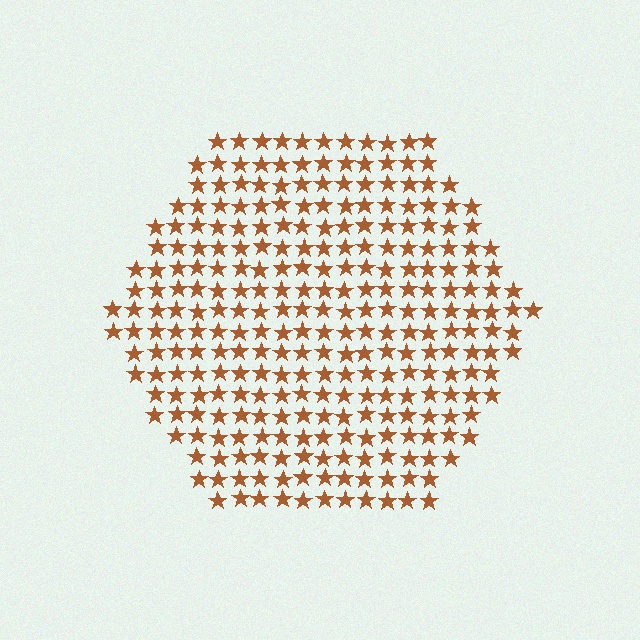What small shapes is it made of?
It is made of small stars.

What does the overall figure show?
The overall figure shows a hexagon.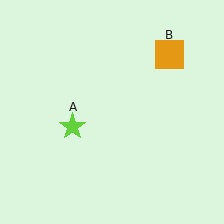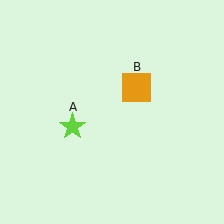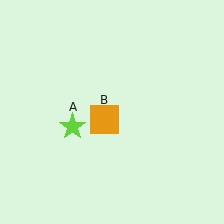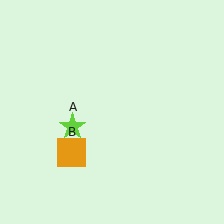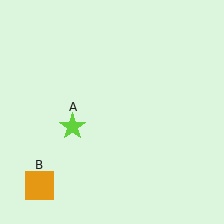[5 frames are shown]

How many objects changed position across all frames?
1 object changed position: orange square (object B).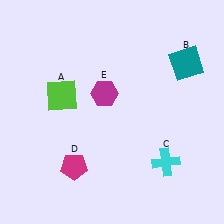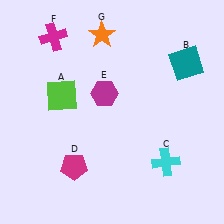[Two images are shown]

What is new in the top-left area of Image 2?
An orange star (G) was added in the top-left area of Image 2.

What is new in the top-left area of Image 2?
A magenta cross (F) was added in the top-left area of Image 2.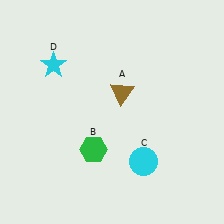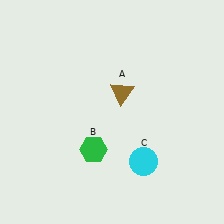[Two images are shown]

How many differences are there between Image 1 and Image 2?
There is 1 difference between the two images.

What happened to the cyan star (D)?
The cyan star (D) was removed in Image 2. It was in the top-left area of Image 1.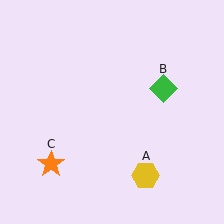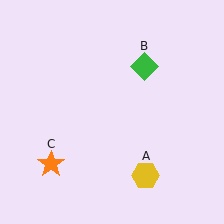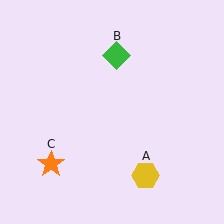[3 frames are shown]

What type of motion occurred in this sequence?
The green diamond (object B) rotated counterclockwise around the center of the scene.